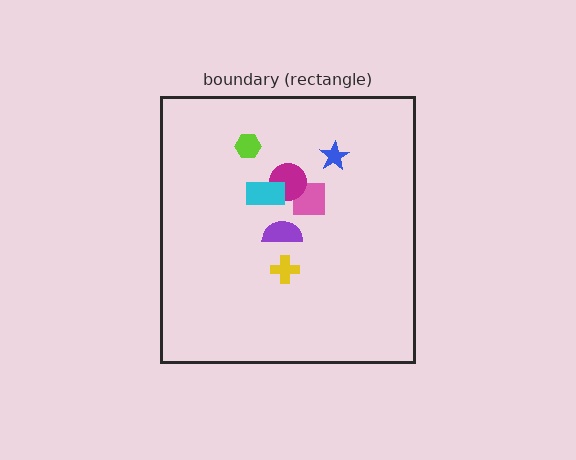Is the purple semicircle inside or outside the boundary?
Inside.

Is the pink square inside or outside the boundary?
Inside.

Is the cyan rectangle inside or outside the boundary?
Inside.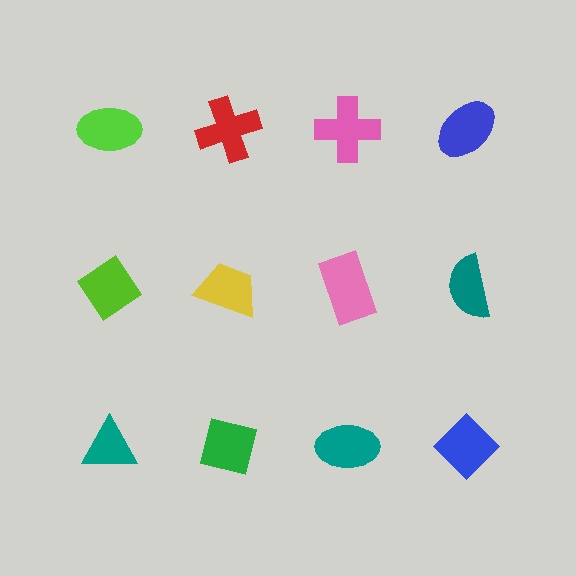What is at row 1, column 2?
A red cross.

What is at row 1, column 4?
A blue ellipse.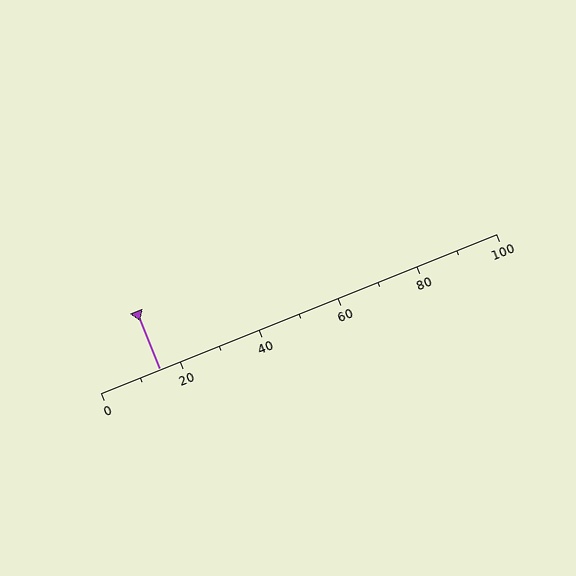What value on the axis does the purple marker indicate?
The marker indicates approximately 15.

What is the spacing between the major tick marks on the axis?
The major ticks are spaced 20 apart.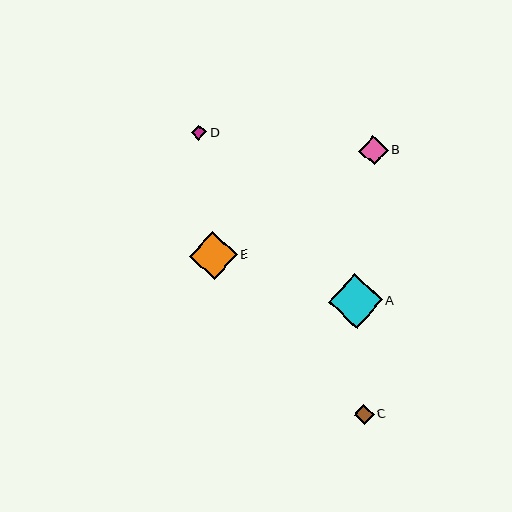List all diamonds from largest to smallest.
From largest to smallest: A, E, B, C, D.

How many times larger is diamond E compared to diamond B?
Diamond E is approximately 1.6 times the size of diamond B.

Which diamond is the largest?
Diamond A is the largest with a size of approximately 54 pixels.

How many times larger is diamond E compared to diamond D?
Diamond E is approximately 3.1 times the size of diamond D.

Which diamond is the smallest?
Diamond D is the smallest with a size of approximately 15 pixels.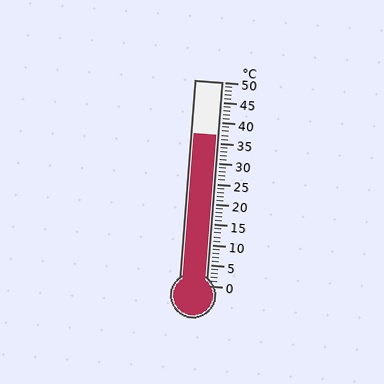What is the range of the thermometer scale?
The thermometer scale ranges from 0°C to 50°C.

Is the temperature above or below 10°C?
The temperature is above 10°C.